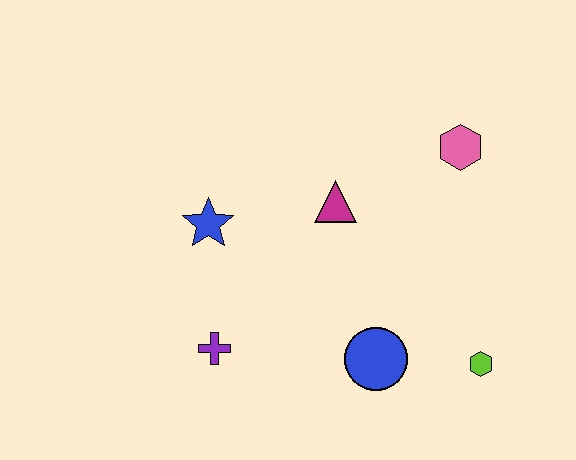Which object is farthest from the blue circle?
The pink hexagon is farthest from the blue circle.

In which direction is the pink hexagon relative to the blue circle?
The pink hexagon is above the blue circle.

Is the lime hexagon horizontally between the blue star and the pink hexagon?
No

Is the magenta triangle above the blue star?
Yes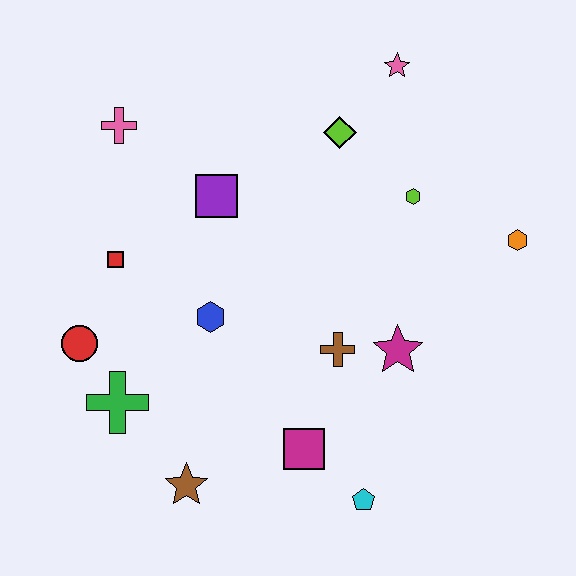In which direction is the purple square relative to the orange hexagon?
The purple square is to the left of the orange hexagon.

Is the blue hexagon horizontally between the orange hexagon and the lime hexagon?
No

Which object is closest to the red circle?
The green cross is closest to the red circle.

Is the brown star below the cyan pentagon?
No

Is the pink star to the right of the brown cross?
Yes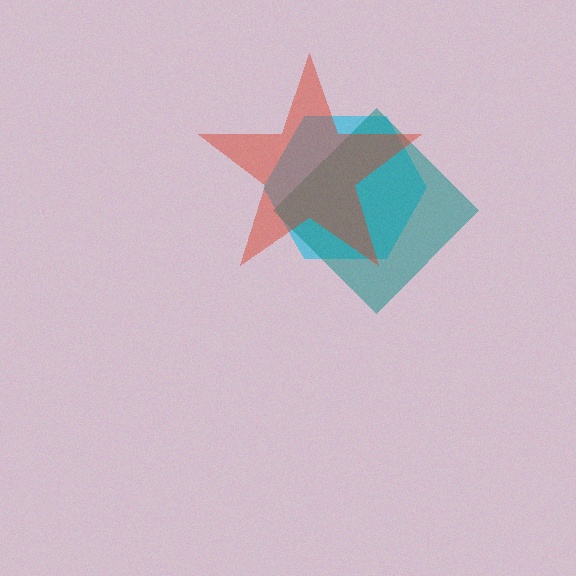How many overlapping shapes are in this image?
There are 3 overlapping shapes in the image.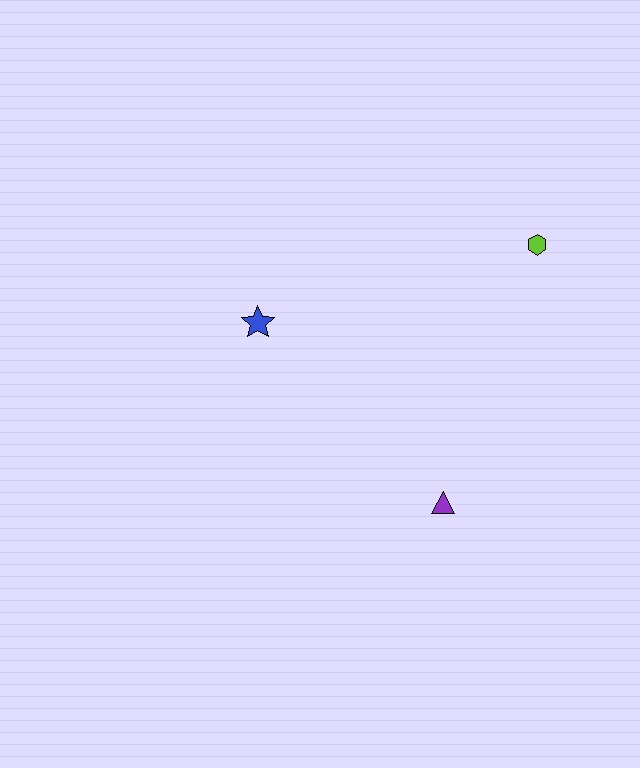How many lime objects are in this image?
There is 1 lime object.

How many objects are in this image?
There are 3 objects.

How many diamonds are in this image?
There are no diamonds.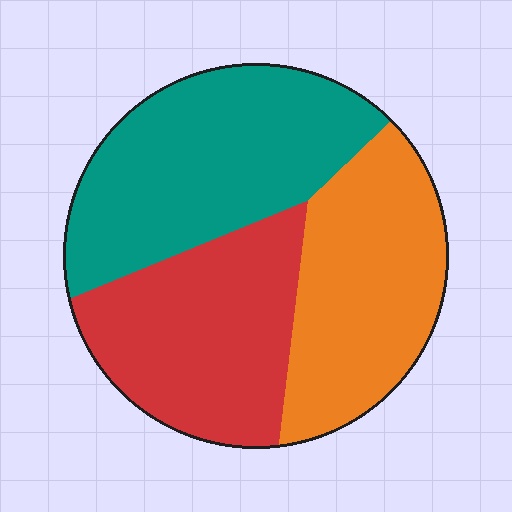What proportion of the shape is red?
Red covers about 30% of the shape.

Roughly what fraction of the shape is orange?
Orange takes up about one third (1/3) of the shape.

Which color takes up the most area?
Teal, at roughly 35%.